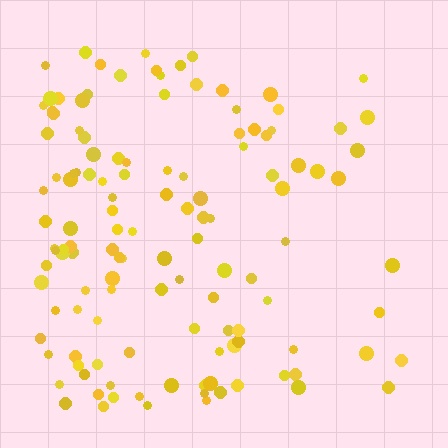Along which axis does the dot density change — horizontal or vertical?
Horizontal.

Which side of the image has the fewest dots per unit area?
The right.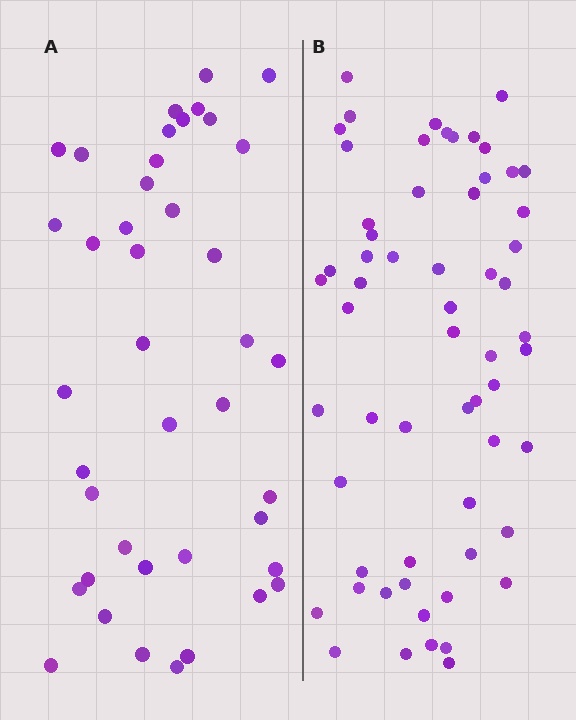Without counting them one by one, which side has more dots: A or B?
Region B (the right region) has more dots.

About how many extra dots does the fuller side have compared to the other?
Region B has approximately 20 more dots than region A.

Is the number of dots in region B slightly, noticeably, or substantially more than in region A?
Region B has substantially more. The ratio is roughly 1.5 to 1.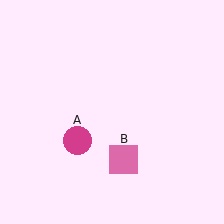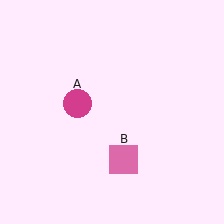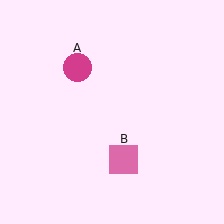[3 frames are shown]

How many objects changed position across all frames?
1 object changed position: magenta circle (object A).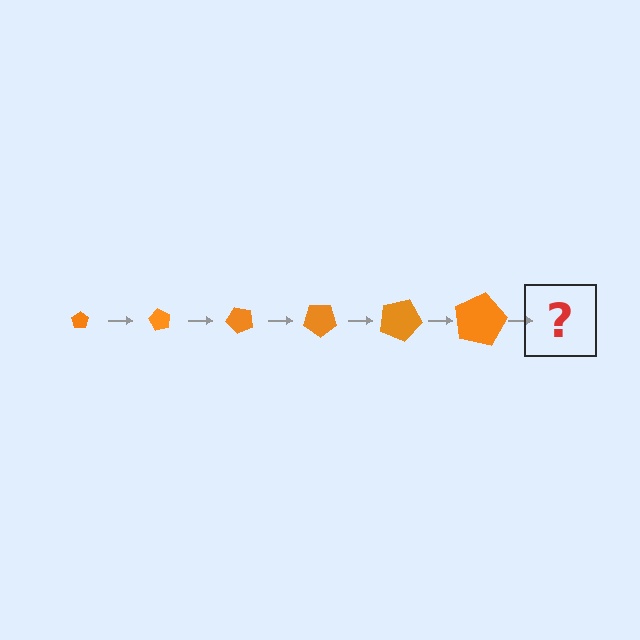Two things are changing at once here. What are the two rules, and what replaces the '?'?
The two rules are that the pentagon grows larger each step and it rotates 60 degrees each step. The '?' should be a pentagon, larger than the previous one and rotated 360 degrees from the start.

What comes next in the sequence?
The next element should be a pentagon, larger than the previous one and rotated 360 degrees from the start.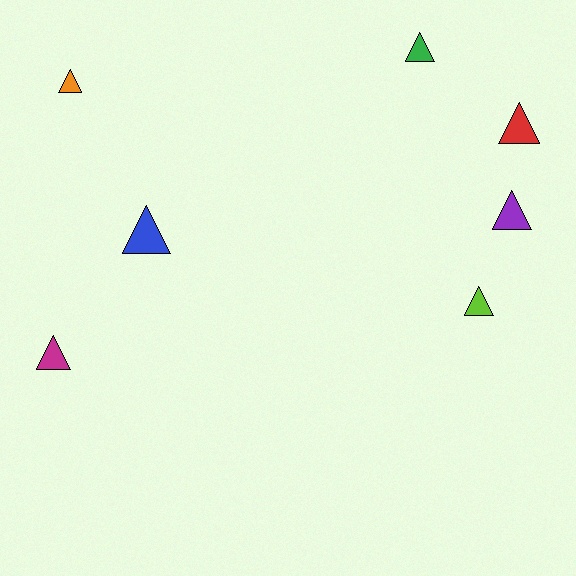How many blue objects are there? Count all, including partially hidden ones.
There is 1 blue object.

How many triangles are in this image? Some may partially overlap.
There are 7 triangles.